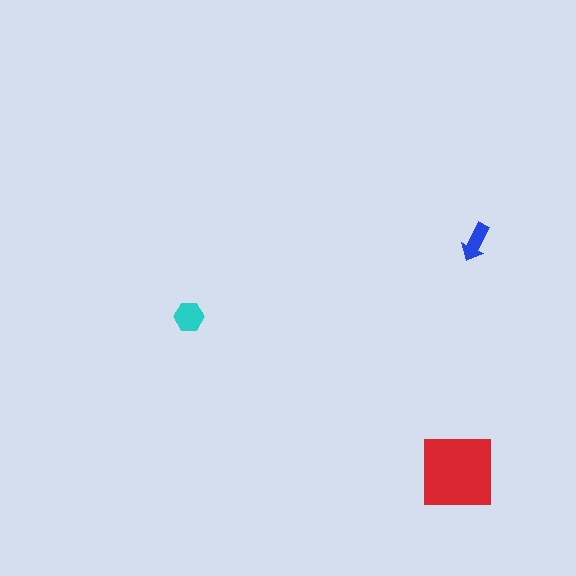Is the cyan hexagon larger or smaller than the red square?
Smaller.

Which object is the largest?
The red square.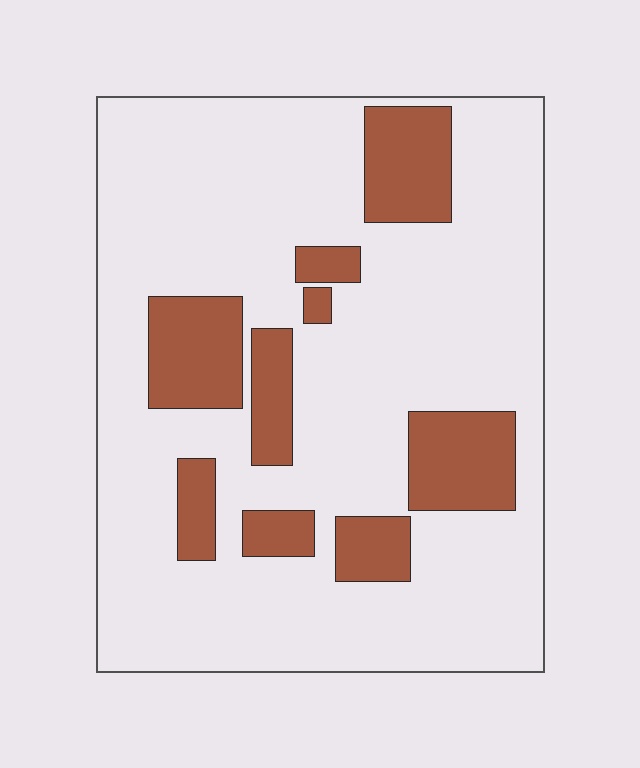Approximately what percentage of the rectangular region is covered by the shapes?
Approximately 20%.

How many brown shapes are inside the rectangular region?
9.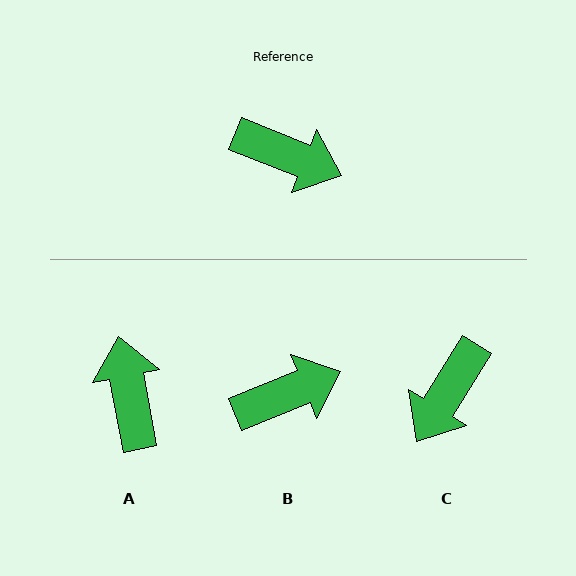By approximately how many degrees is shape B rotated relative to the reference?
Approximately 44 degrees counter-clockwise.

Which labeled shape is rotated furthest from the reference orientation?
A, about 122 degrees away.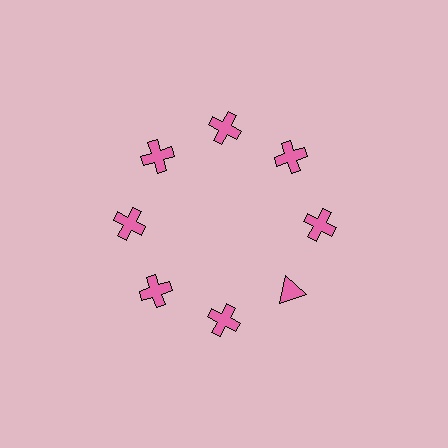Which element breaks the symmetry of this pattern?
The pink triangle at roughly the 4 o'clock position breaks the symmetry. All other shapes are pink crosses.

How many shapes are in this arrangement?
There are 8 shapes arranged in a ring pattern.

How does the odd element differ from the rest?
It has a different shape: triangle instead of cross.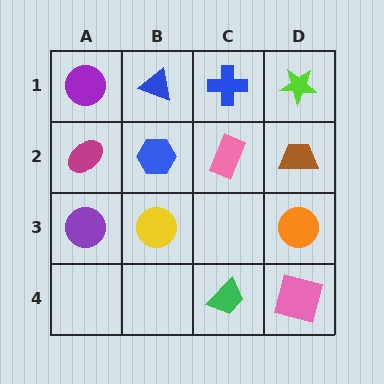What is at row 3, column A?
A purple circle.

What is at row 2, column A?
A magenta ellipse.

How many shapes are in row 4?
2 shapes.